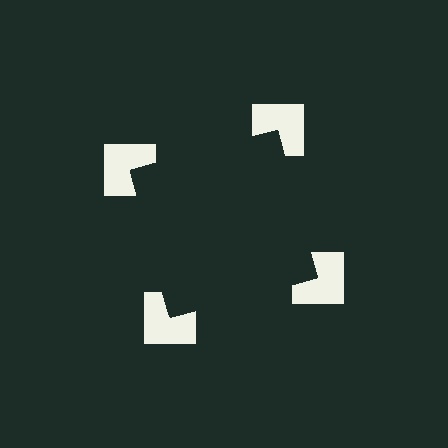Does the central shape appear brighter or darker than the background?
It typically appears slightly darker than the background, even though no actual brightness change is drawn.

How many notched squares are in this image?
There are 4 — one at each vertex of the illusory square.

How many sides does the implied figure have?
4 sides.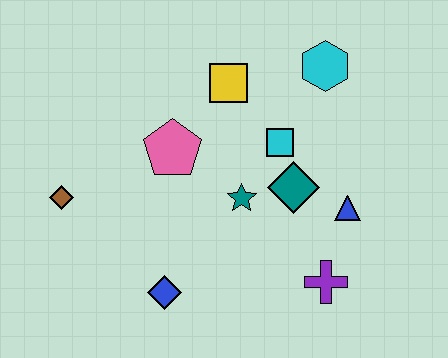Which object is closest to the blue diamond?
The teal star is closest to the blue diamond.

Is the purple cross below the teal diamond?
Yes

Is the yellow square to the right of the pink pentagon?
Yes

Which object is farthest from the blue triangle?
The brown diamond is farthest from the blue triangle.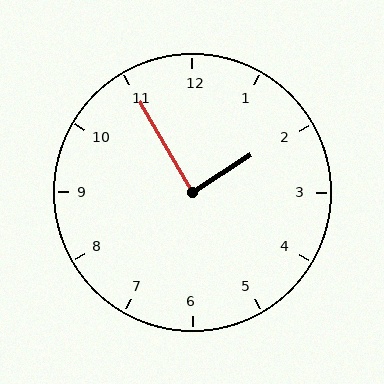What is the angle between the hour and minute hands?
Approximately 88 degrees.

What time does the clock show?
1:55.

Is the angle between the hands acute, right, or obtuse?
It is right.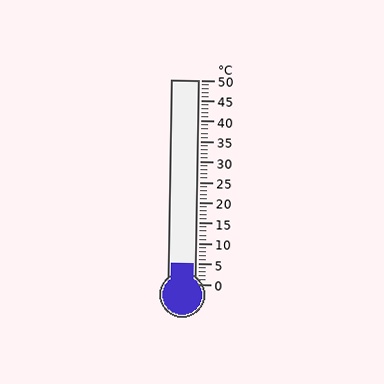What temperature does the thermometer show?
The thermometer shows approximately 5°C.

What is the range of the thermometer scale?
The thermometer scale ranges from 0°C to 50°C.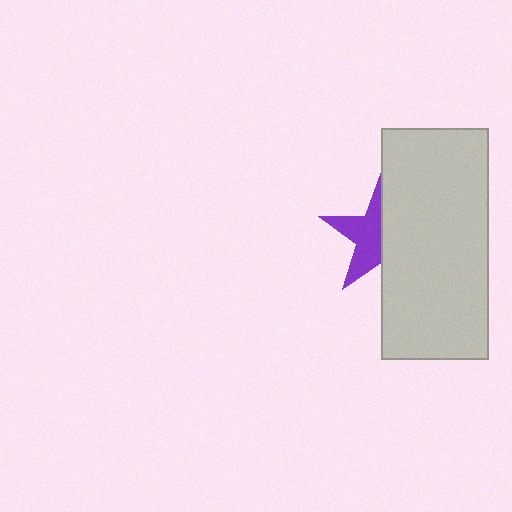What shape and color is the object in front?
The object in front is a light gray rectangle.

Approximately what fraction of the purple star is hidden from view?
Roughly 50% of the purple star is hidden behind the light gray rectangle.